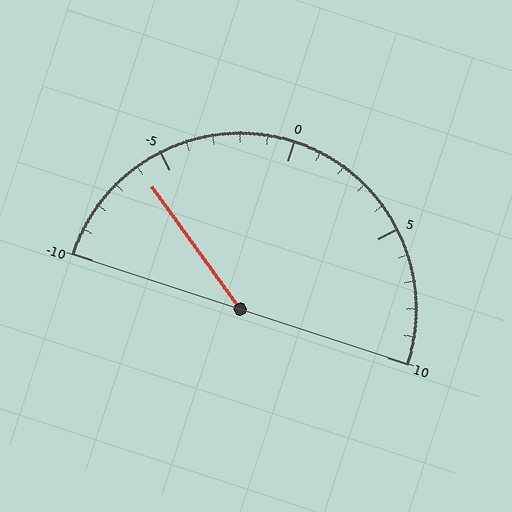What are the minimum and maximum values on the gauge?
The gauge ranges from -10 to 10.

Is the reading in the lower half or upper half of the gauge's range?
The reading is in the lower half of the range (-10 to 10).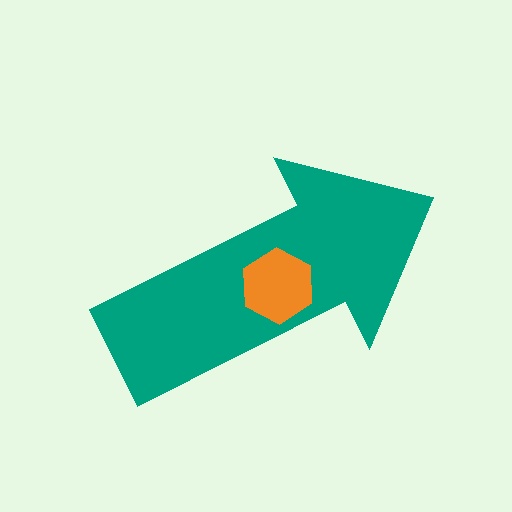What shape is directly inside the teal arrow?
The orange hexagon.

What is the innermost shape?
The orange hexagon.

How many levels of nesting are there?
2.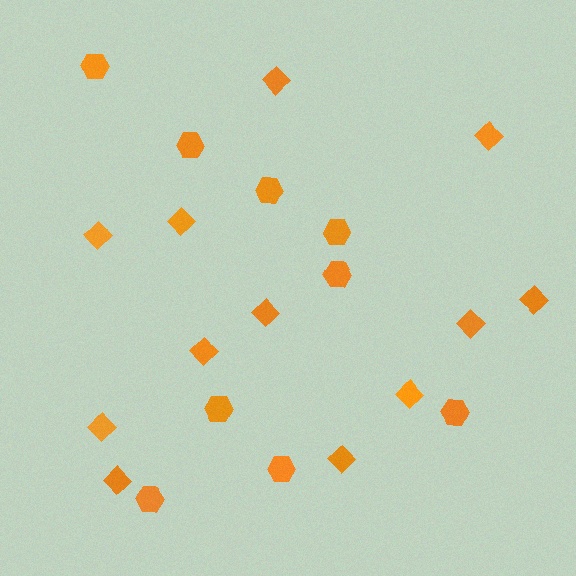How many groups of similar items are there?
There are 2 groups: one group of hexagons (9) and one group of diamonds (12).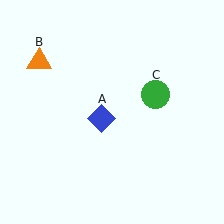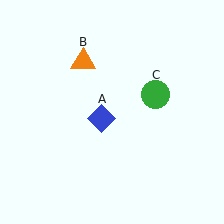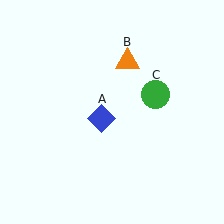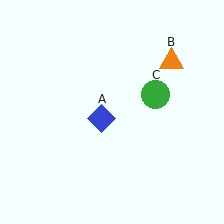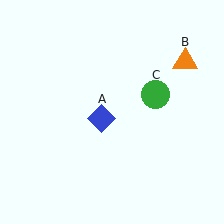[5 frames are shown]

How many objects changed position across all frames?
1 object changed position: orange triangle (object B).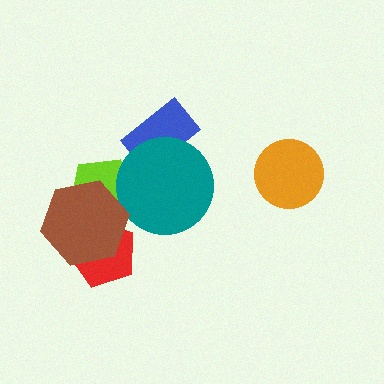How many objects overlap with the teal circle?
2 objects overlap with the teal circle.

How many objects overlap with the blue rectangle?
1 object overlaps with the blue rectangle.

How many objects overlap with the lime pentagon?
3 objects overlap with the lime pentagon.